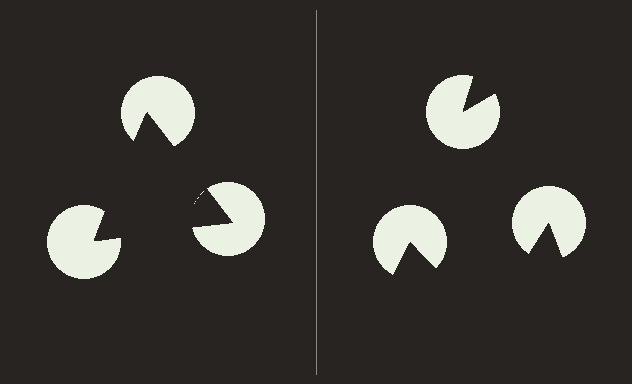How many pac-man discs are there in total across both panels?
6 — 3 on each side.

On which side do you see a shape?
An illusory triangle appears on the left side. On the right side the wedge cuts are rotated, so no coherent shape forms.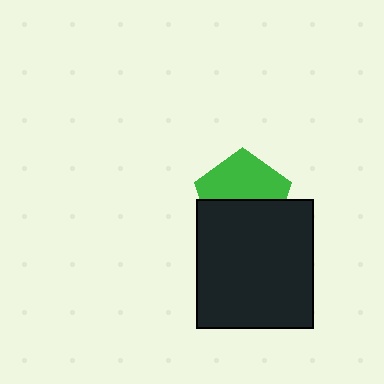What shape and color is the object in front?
The object in front is a black rectangle.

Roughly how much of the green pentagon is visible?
About half of it is visible (roughly 53%).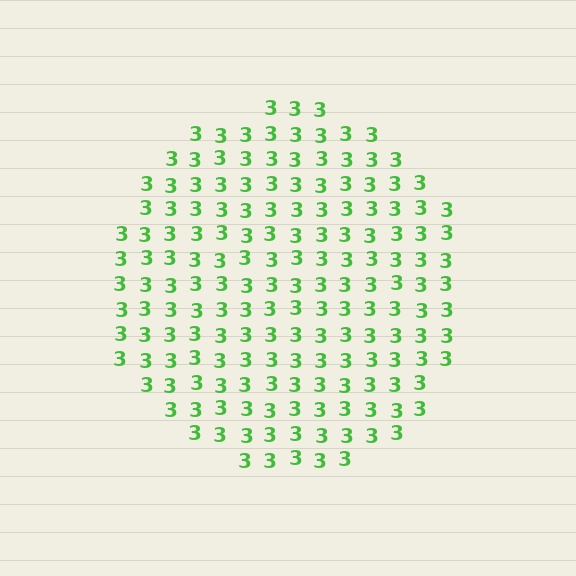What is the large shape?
The large shape is a circle.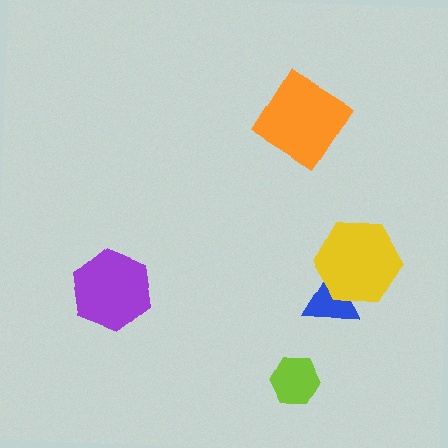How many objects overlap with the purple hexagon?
0 objects overlap with the purple hexagon.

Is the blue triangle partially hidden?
Yes, it is partially covered by another shape.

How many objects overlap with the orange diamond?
0 objects overlap with the orange diamond.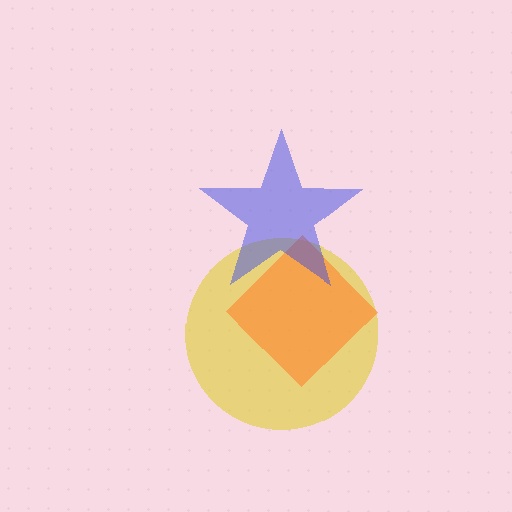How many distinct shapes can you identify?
There are 3 distinct shapes: a yellow circle, an orange diamond, a blue star.